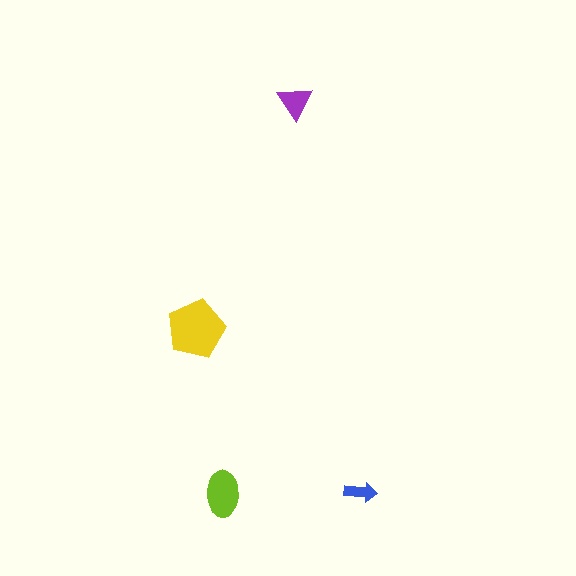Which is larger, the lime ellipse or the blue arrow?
The lime ellipse.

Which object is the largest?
The yellow pentagon.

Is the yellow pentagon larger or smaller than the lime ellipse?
Larger.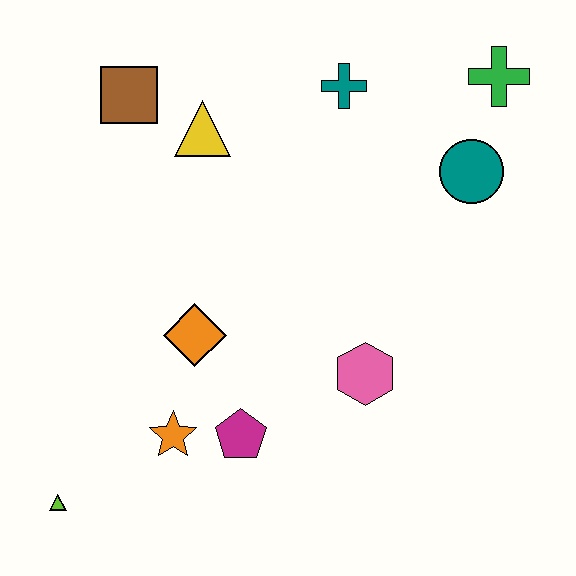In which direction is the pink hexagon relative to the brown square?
The pink hexagon is below the brown square.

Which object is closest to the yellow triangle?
The brown square is closest to the yellow triangle.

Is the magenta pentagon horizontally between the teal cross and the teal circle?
No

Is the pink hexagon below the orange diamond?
Yes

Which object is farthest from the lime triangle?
The green cross is farthest from the lime triangle.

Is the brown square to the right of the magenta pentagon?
No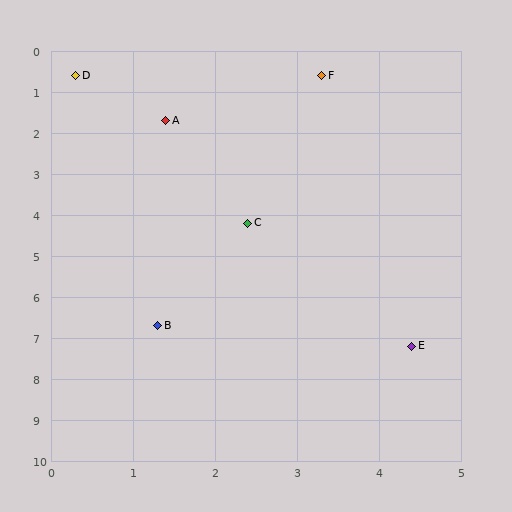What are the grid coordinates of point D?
Point D is at approximately (0.3, 0.6).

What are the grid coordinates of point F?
Point F is at approximately (3.3, 0.6).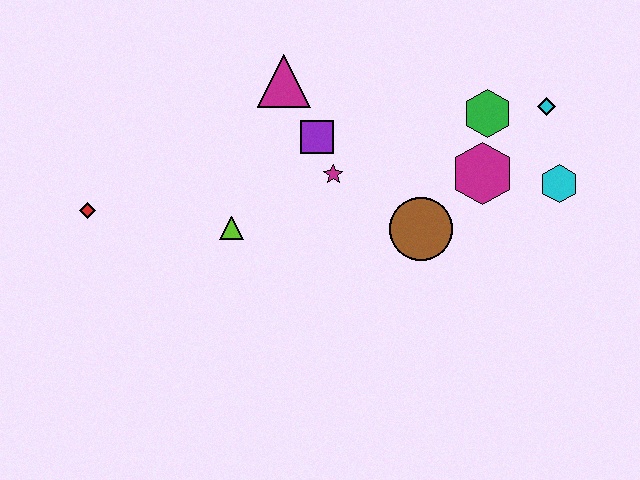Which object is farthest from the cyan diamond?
The red diamond is farthest from the cyan diamond.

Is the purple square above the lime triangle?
Yes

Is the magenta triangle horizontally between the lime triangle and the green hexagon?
Yes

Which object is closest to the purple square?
The magenta star is closest to the purple square.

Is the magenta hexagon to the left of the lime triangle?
No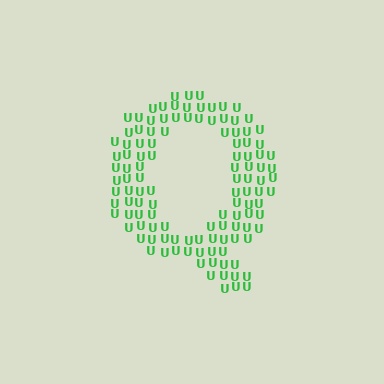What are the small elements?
The small elements are letter U's.